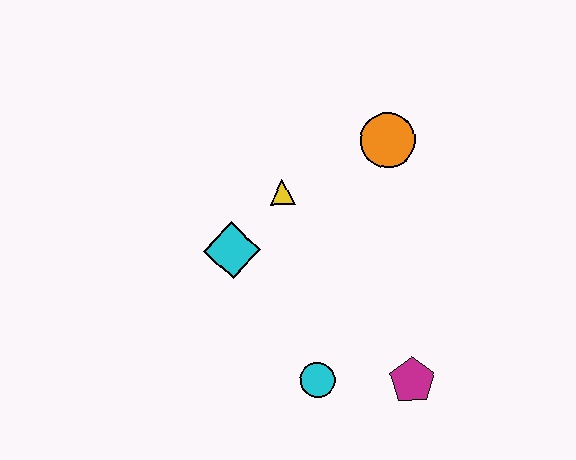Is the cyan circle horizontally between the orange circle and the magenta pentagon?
No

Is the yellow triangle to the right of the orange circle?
No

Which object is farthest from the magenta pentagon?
The orange circle is farthest from the magenta pentagon.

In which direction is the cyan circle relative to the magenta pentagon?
The cyan circle is to the left of the magenta pentagon.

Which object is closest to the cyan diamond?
The yellow triangle is closest to the cyan diamond.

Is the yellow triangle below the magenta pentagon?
No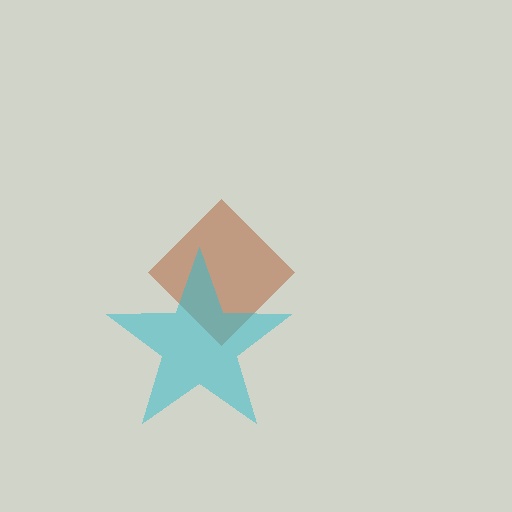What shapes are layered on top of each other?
The layered shapes are: a brown diamond, a cyan star.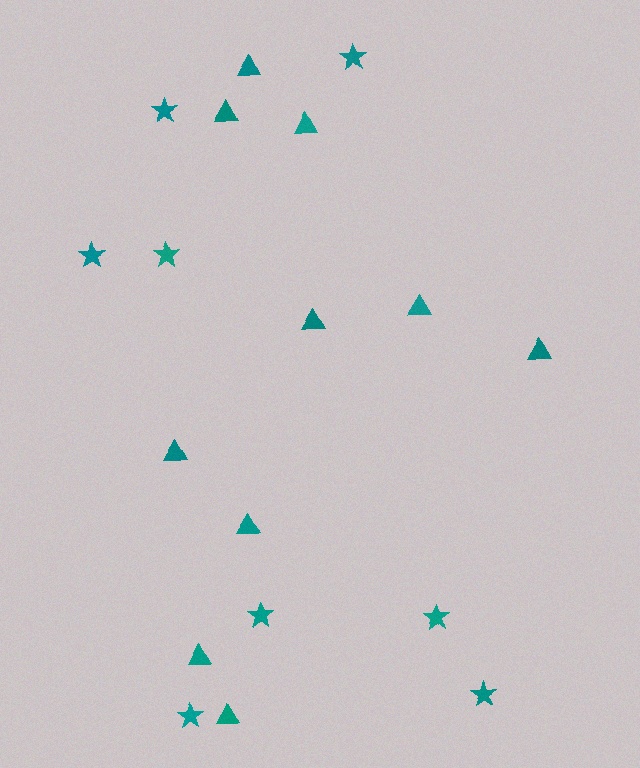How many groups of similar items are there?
There are 2 groups: one group of triangles (10) and one group of stars (8).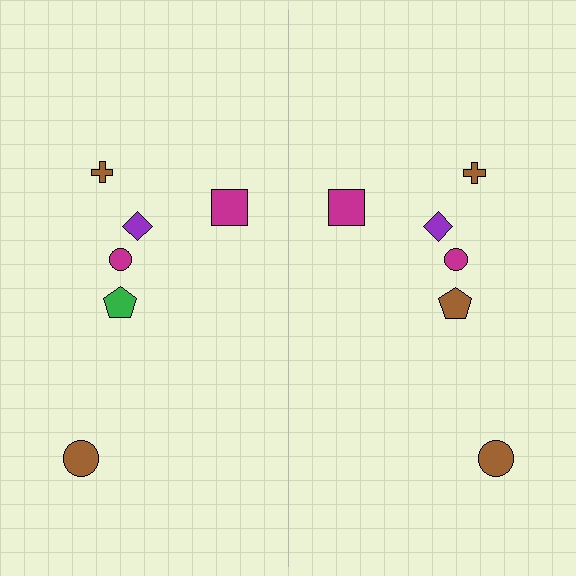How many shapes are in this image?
There are 12 shapes in this image.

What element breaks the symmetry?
The brown pentagon on the right side breaks the symmetry — its mirror counterpart is green.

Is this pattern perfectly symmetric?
No, the pattern is not perfectly symmetric. The brown pentagon on the right side breaks the symmetry — its mirror counterpart is green.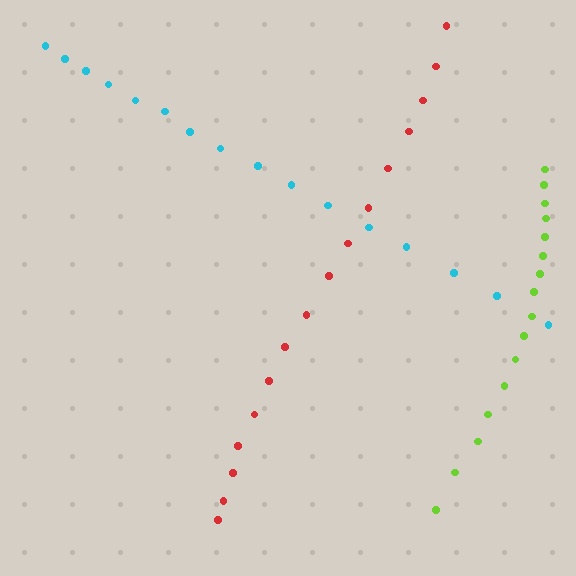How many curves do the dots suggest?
There are 3 distinct paths.